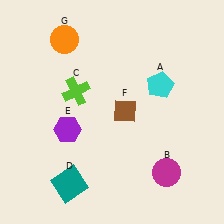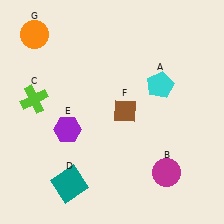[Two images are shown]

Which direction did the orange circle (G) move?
The orange circle (G) moved left.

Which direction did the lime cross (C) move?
The lime cross (C) moved left.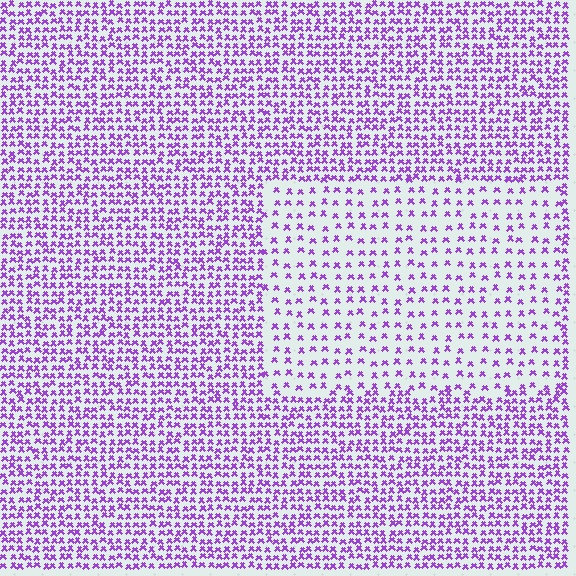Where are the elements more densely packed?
The elements are more densely packed outside the rectangle boundary.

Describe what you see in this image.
The image contains small purple elements arranged at two different densities. A rectangle-shaped region is visible where the elements are less densely packed than the surrounding area.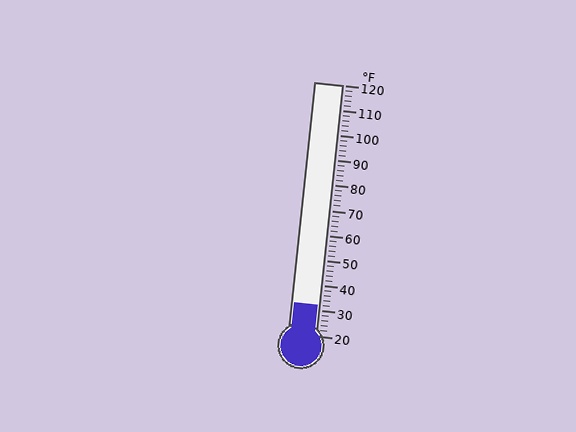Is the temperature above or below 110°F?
The temperature is below 110°F.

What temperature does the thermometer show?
The thermometer shows approximately 32°F.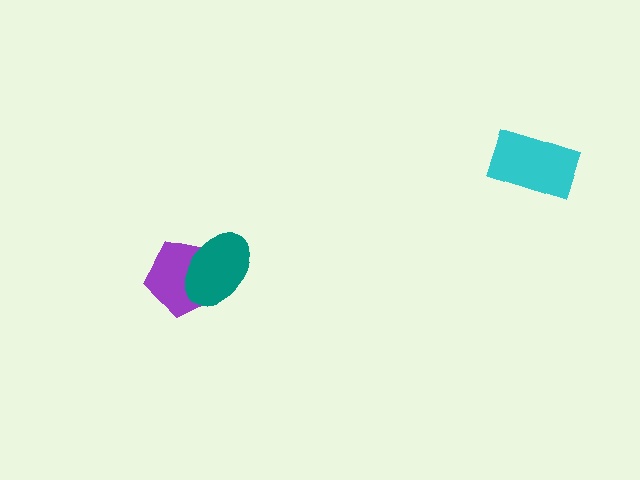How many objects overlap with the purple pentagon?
1 object overlaps with the purple pentagon.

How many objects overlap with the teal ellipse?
1 object overlaps with the teal ellipse.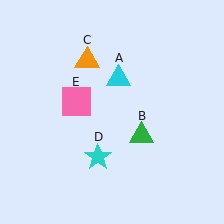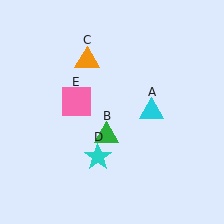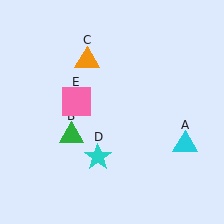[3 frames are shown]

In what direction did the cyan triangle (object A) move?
The cyan triangle (object A) moved down and to the right.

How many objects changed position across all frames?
2 objects changed position: cyan triangle (object A), green triangle (object B).